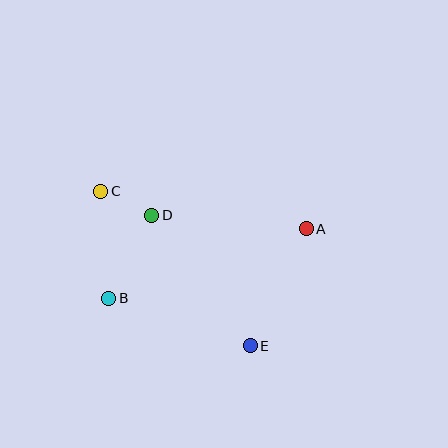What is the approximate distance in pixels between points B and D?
The distance between B and D is approximately 94 pixels.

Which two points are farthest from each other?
Points C and E are farthest from each other.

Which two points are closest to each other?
Points C and D are closest to each other.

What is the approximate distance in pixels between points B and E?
The distance between B and E is approximately 149 pixels.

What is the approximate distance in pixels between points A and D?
The distance between A and D is approximately 155 pixels.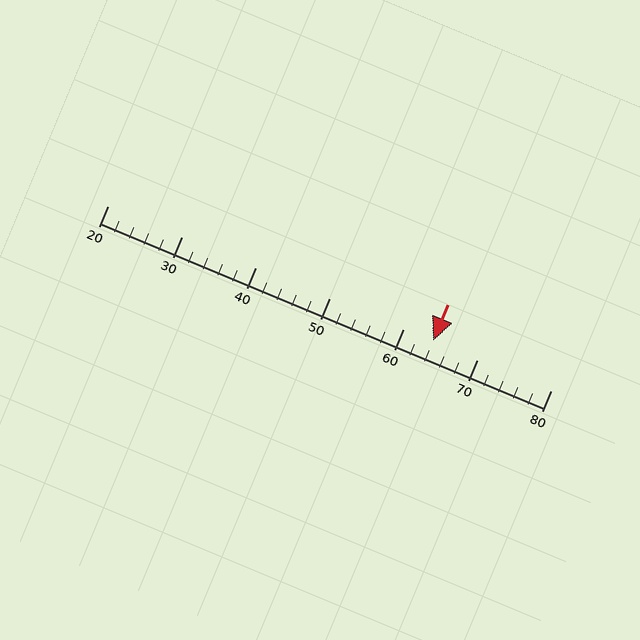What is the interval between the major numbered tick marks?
The major tick marks are spaced 10 units apart.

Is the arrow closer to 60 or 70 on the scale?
The arrow is closer to 60.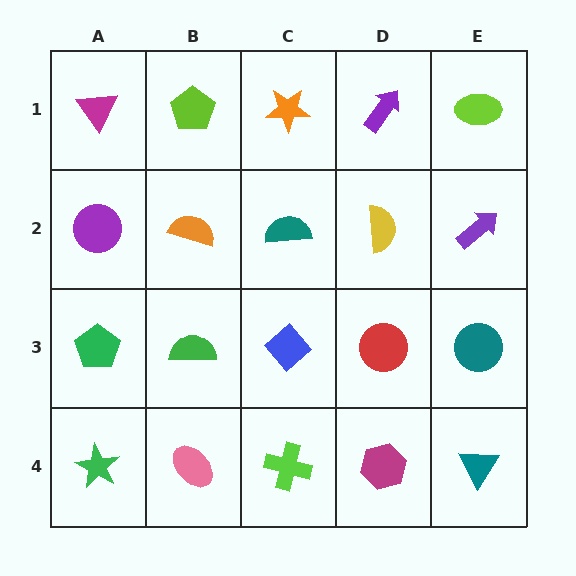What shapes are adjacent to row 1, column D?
A yellow semicircle (row 2, column D), an orange star (row 1, column C), a lime ellipse (row 1, column E).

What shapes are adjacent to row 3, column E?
A purple arrow (row 2, column E), a teal triangle (row 4, column E), a red circle (row 3, column D).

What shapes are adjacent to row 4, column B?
A green semicircle (row 3, column B), a green star (row 4, column A), a lime cross (row 4, column C).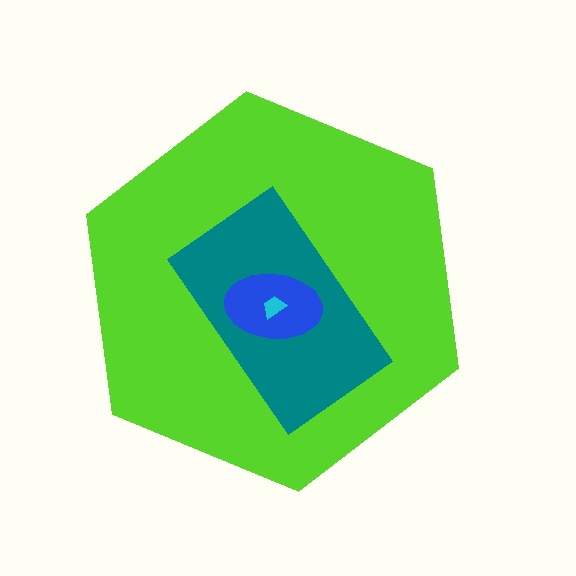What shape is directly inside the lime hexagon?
The teal rectangle.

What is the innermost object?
The cyan trapezoid.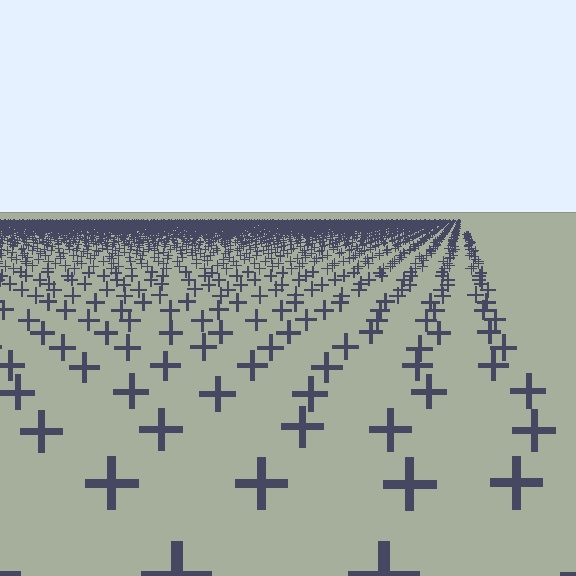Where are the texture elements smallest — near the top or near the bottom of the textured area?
Near the top.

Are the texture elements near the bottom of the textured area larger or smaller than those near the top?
Larger. Near the bottom, elements are closer to the viewer and appear at a bigger on-screen size.